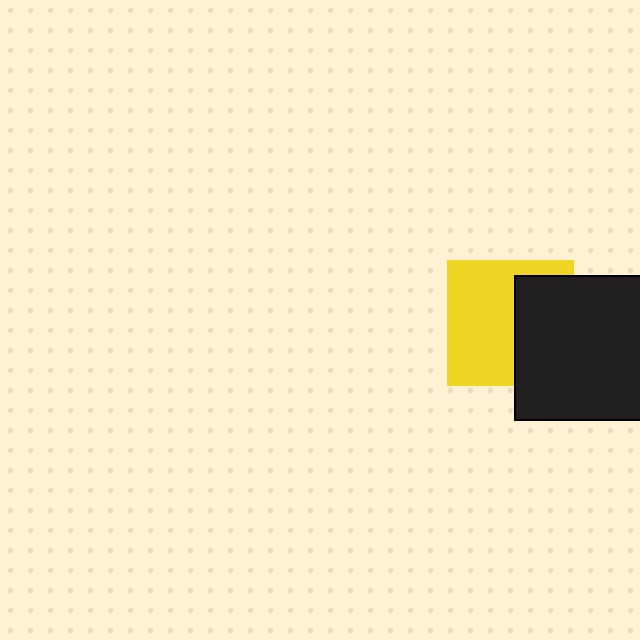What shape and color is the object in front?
The object in front is a black square.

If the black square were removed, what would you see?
You would see the complete yellow square.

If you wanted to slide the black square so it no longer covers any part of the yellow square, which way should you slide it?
Slide it right — that is the most direct way to separate the two shapes.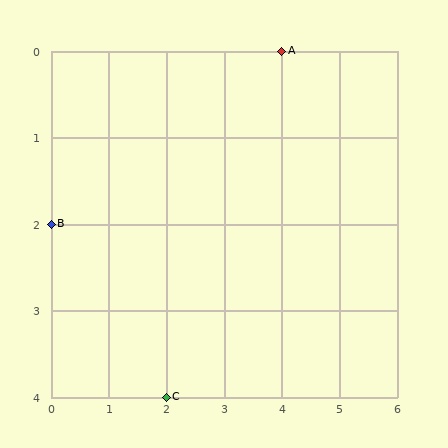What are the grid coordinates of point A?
Point A is at grid coordinates (4, 0).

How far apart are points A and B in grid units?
Points A and B are 4 columns and 2 rows apart (about 4.5 grid units diagonally).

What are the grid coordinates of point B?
Point B is at grid coordinates (0, 2).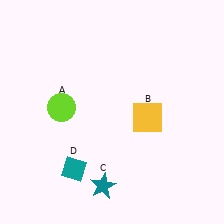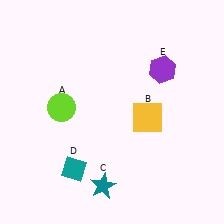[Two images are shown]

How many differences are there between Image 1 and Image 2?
There is 1 difference between the two images.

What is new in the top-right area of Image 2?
A purple hexagon (E) was added in the top-right area of Image 2.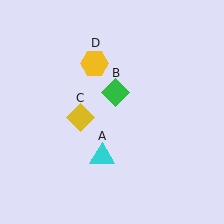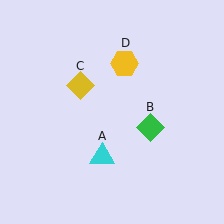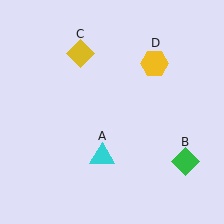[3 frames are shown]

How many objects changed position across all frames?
3 objects changed position: green diamond (object B), yellow diamond (object C), yellow hexagon (object D).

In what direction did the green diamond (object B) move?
The green diamond (object B) moved down and to the right.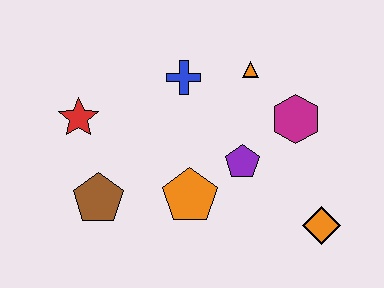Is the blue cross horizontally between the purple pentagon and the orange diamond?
No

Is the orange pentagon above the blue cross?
No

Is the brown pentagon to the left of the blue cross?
Yes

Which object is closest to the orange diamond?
The purple pentagon is closest to the orange diamond.